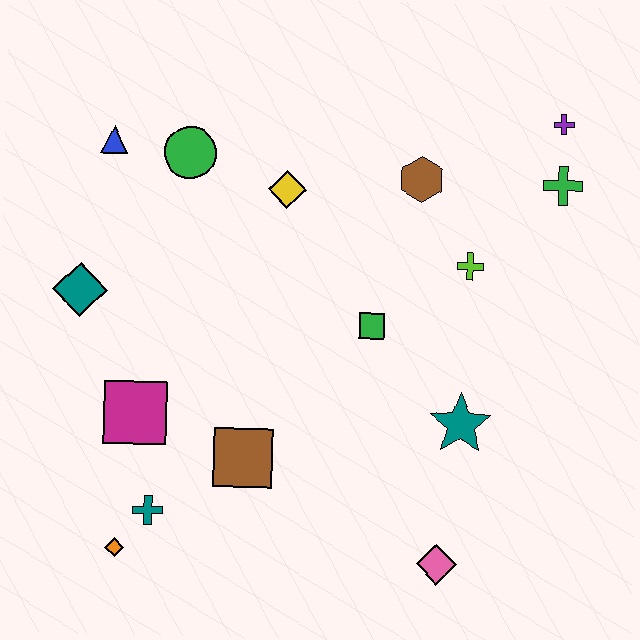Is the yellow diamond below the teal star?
No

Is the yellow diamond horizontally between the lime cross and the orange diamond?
Yes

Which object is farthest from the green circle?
The pink diamond is farthest from the green circle.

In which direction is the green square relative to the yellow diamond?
The green square is below the yellow diamond.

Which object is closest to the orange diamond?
The teal cross is closest to the orange diamond.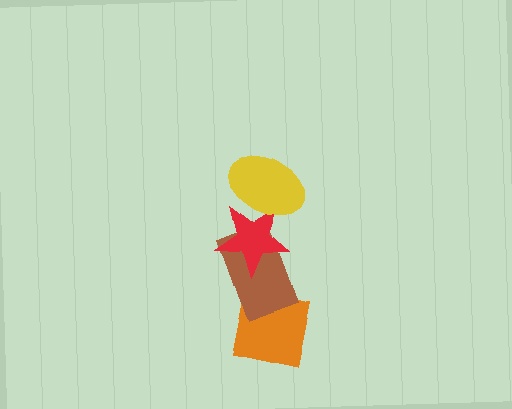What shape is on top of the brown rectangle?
The red star is on top of the brown rectangle.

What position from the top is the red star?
The red star is 2nd from the top.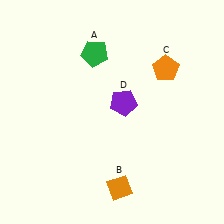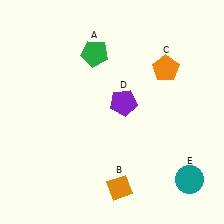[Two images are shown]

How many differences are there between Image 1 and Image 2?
There is 1 difference between the two images.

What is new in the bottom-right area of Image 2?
A teal circle (E) was added in the bottom-right area of Image 2.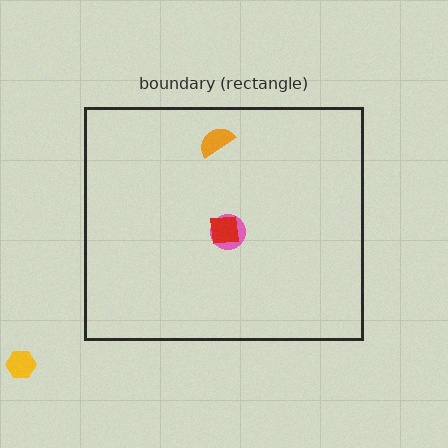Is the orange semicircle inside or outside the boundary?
Inside.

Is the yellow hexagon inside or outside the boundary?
Outside.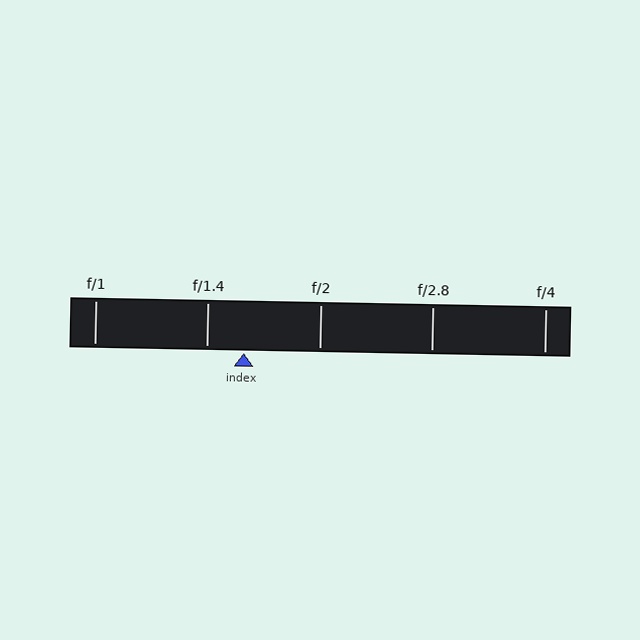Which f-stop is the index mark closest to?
The index mark is closest to f/1.4.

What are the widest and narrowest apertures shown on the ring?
The widest aperture shown is f/1 and the narrowest is f/4.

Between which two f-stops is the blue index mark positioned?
The index mark is between f/1.4 and f/2.